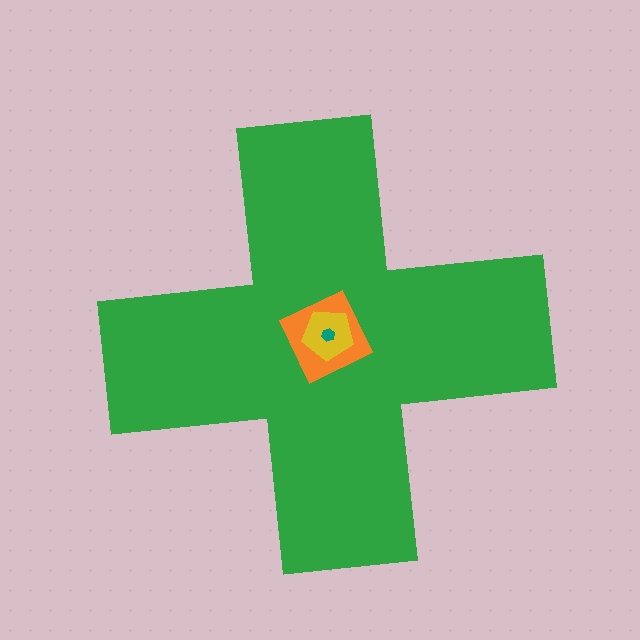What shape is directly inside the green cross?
The orange diamond.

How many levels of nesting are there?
4.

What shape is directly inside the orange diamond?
The yellow pentagon.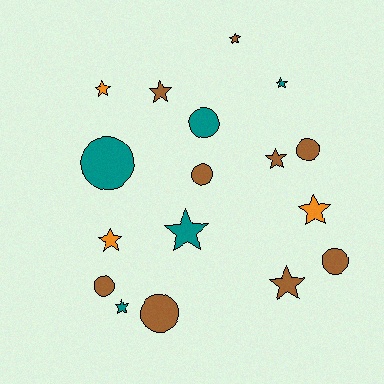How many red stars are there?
There are no red stars.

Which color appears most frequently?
Brown, with 9 objects.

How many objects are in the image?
There are 17 objects.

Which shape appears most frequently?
Star, with 10 objects.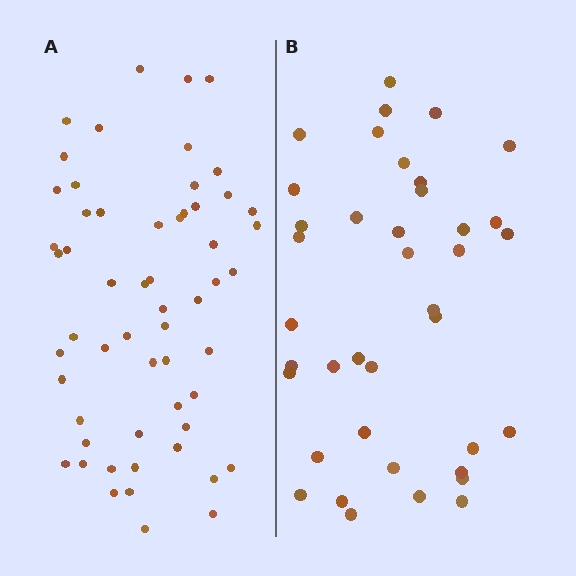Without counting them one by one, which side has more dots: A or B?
Region A (the left region) has more dots.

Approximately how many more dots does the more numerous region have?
Region A has approximately 20 more dots than region B.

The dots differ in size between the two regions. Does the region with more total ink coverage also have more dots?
No. Region B has more total ink coverage because its dots are larger, but region A actually contains more individual dots. Total area can be misleading — the number of items is what matters here.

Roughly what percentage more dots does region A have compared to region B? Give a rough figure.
About 45% more.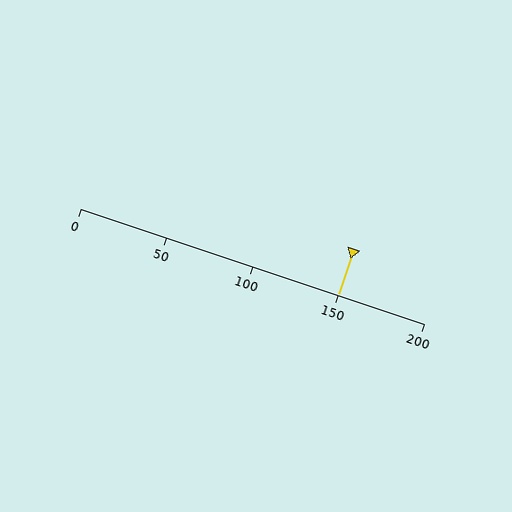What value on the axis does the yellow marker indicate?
The marker indicates approximately 150.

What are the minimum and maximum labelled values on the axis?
The axis runs from 0 to 200.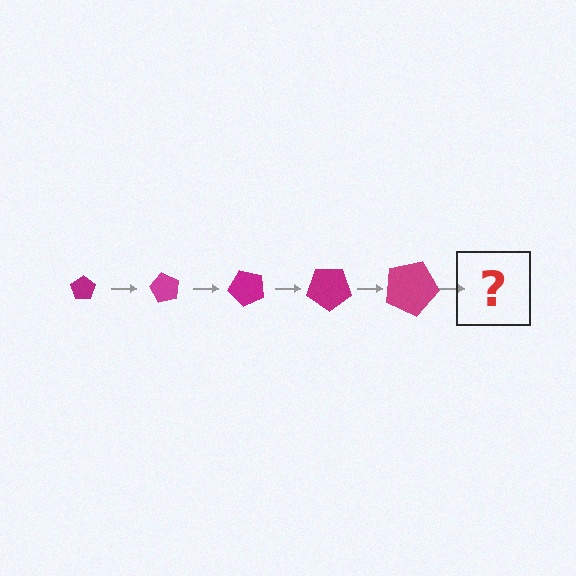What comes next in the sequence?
The next element should be a pentagon, larger than the previous one and rotated 300 degrees from the start.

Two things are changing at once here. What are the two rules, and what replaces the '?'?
The two rules are that the pentagon grows larger each step and it rotates 60 degrees each step. The '?' should be a pentagon, larger than the previous one and rotated 300 degrees from the start.